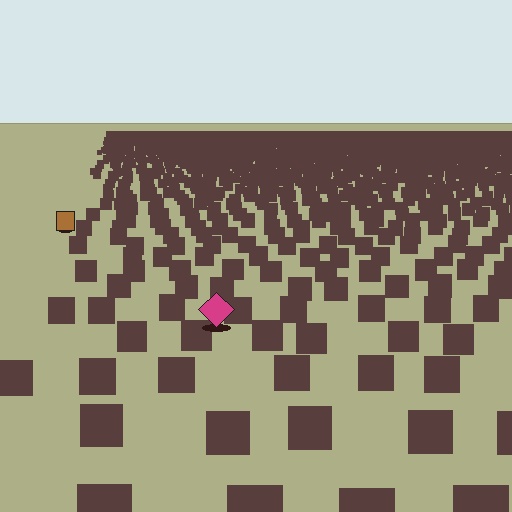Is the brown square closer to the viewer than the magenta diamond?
No. The magenta diamond is closer — you can tell from the texture gradient: the ground texture is coarser near it.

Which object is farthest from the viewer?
The brown square is farthest from the viewer. It appears smaller and the ground texture around it is denser.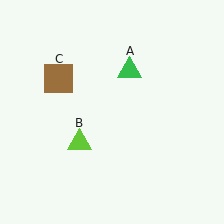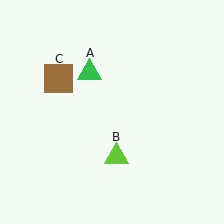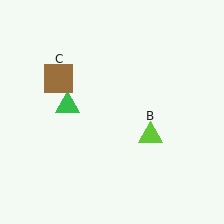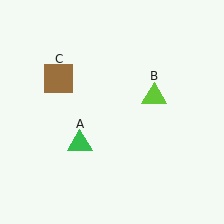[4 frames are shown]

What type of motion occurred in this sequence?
The green triangle (object A), lime triangle (object B) rotated counterclockwise around the center of the scene.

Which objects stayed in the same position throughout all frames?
Brown square (object C) remained stationary.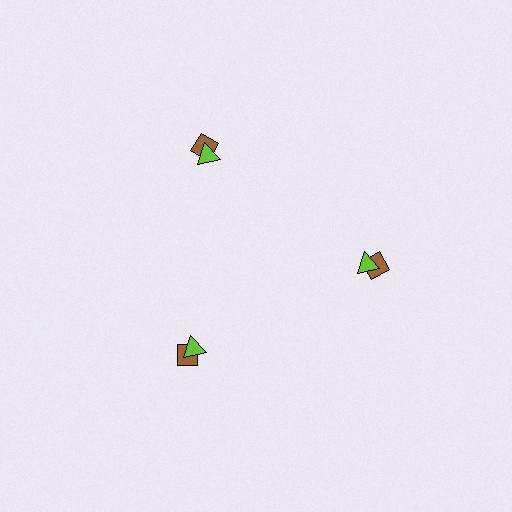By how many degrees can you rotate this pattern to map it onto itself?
The pattern maps onto itself every 120 degrees of rotation.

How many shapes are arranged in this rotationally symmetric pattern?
There are 6 shapes, arranged in 3 groups of 2.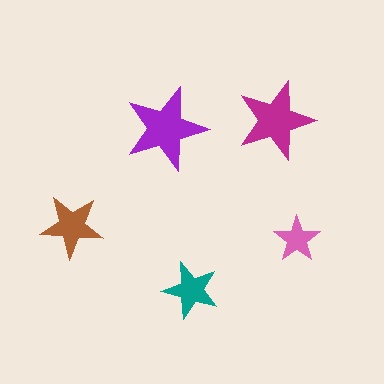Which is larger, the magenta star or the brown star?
The magenta one.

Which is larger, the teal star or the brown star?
The brown one.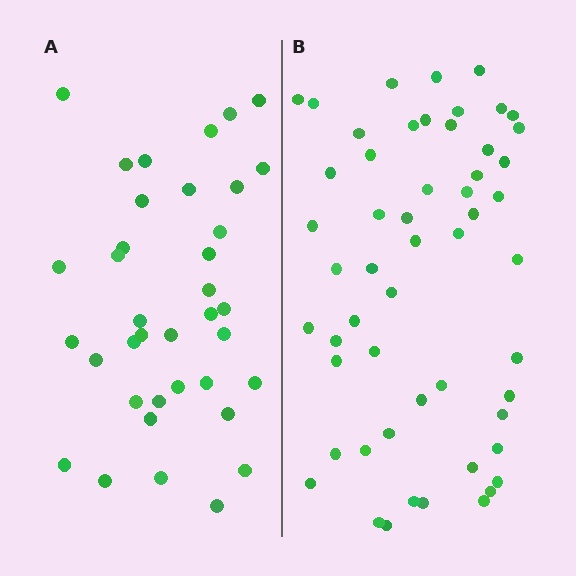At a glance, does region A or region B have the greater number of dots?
Region B (the right region) has more dots.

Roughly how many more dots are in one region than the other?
Region B has approximately 15 more dots than region A.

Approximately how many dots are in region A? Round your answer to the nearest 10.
About 40 dots. (The exact count is 37, which rounds to 40.)